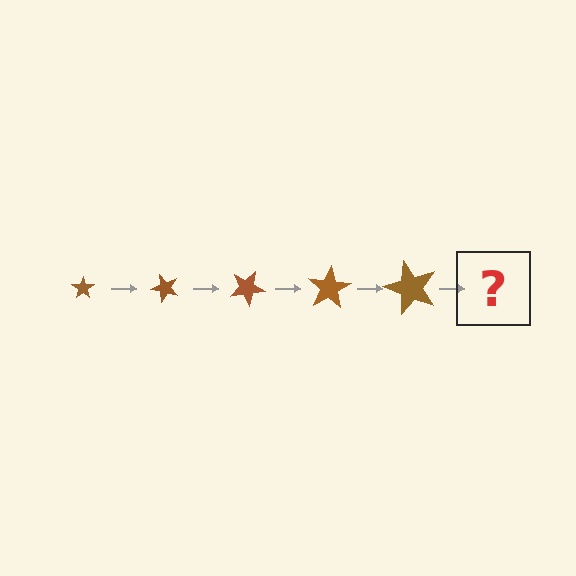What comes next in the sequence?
The next element should be a star, larger than the previous one and rotated 250 degrees from the start.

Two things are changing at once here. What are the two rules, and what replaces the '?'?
The two rules are that the star grows larger each step and it rotates 50 degrees each step. The '?' should be a star, larger than the previous one and rotated 250 degrees from the start.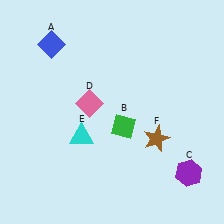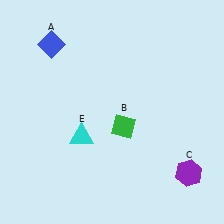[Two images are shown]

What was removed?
The brown star (F), the pink diamond (D) were removed in Image 2.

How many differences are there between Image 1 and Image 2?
There are 2 differences between the two images.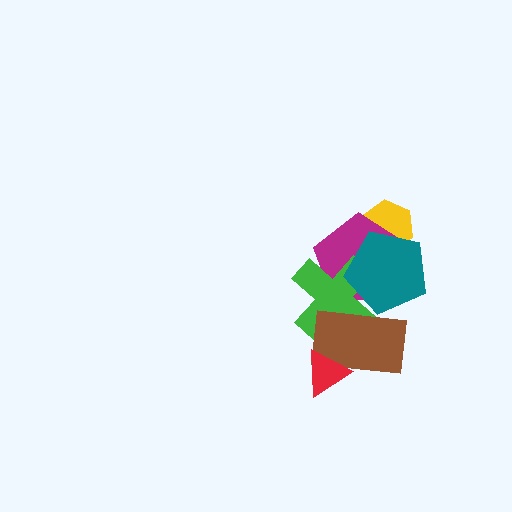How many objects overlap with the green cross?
3 objects overlap with the green cross.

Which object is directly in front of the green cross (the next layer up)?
The teal pentagon is directly in front of the green cross.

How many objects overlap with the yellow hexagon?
2 objects overlap with the yellow hexagon.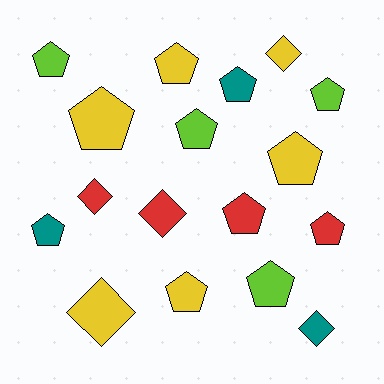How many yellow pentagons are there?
There are 4 yellow pentagons.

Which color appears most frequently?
Yellow, with 6 objects.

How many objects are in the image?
There are 17 objects.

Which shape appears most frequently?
Pentagon, with 12 objects.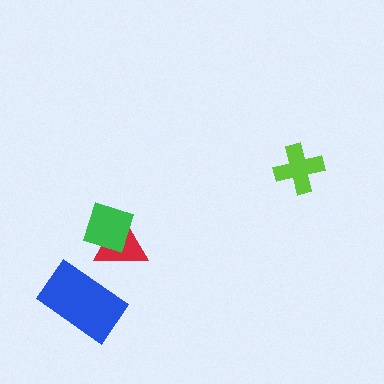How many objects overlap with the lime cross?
0 objects overlap with the lime cross.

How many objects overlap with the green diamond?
1 object overlaps with the green diamond.